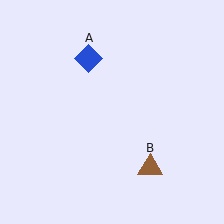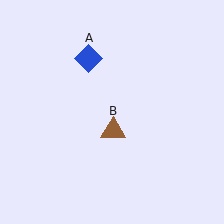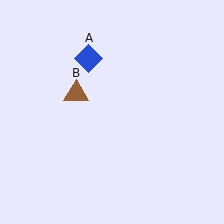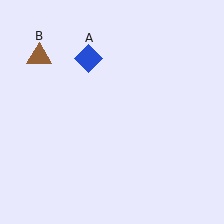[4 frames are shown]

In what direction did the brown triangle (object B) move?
The brown triangle (object B) moved up and to the left.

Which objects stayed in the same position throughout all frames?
Blue diamond (object A) remained stationary.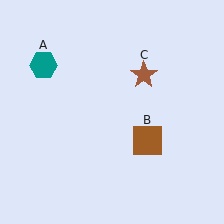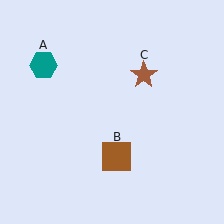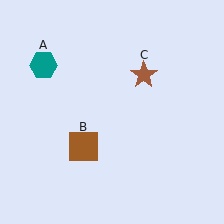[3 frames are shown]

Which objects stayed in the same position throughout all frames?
Teal hexagon (object A) and brown star (object C) remained stationary.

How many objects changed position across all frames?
1 object changed position: brown square (object B).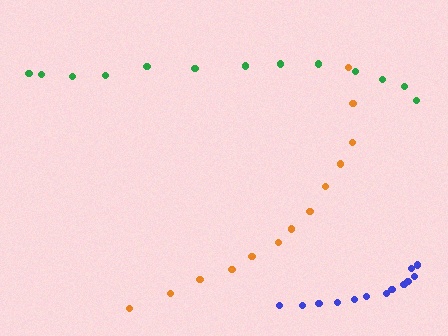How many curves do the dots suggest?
There are 3 distinct paths.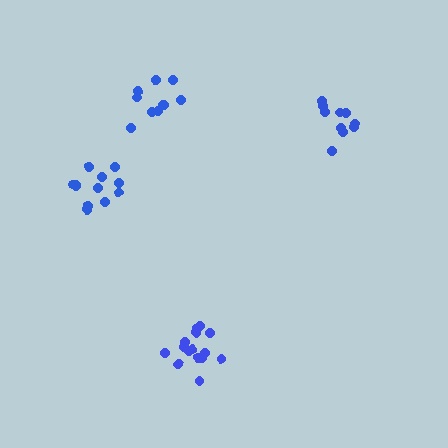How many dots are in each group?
Group 1: 13 dots, Group 2: 15 dots, Group 3: 10 dots, Group 4: 10 dots (48 total).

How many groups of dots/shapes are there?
There are 4 groups.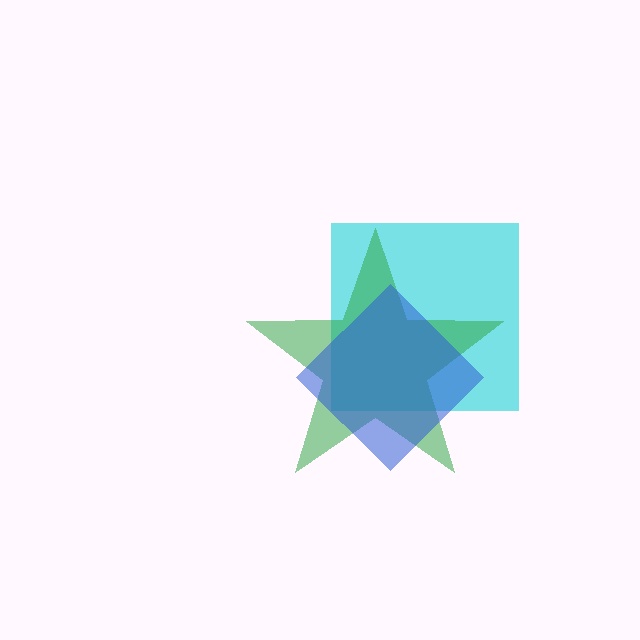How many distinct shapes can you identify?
There are 3 distinct shapes: a cyan square, a green star, a blue diamond.